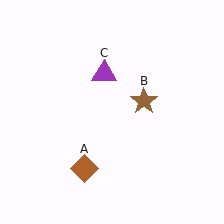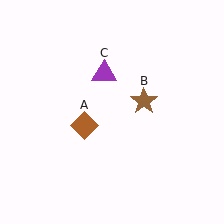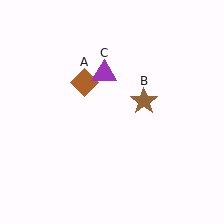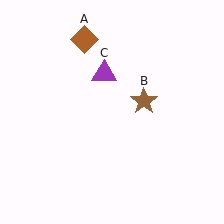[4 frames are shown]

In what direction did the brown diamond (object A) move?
The brown diamond (object A) moved up.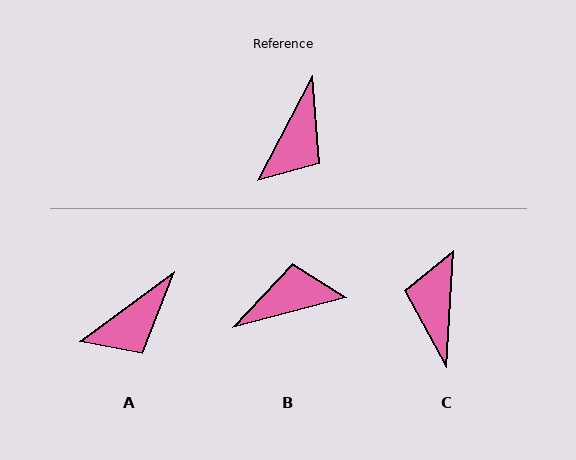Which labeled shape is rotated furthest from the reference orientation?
C, about 156 degrees away.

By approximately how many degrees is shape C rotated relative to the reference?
Approximately 156 degrees clockwise.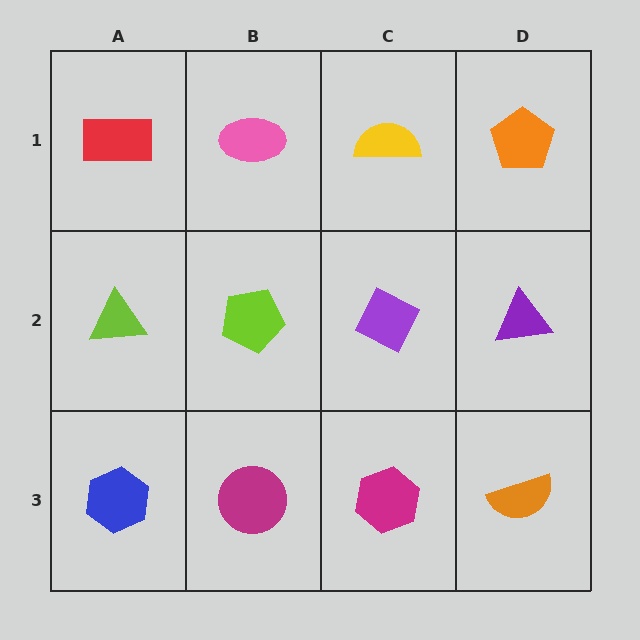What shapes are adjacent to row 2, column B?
A pink ellipse (row 1, column B), a magenta circle (row 3, column B), a lime triangle (row 2, column A), a purple diamond (row 2, column C).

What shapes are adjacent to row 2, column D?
An orange pentagon (row 1, column D), an orange semicircle (row 3, column D), a purple diamond (row 2, column C).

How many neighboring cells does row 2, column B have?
4.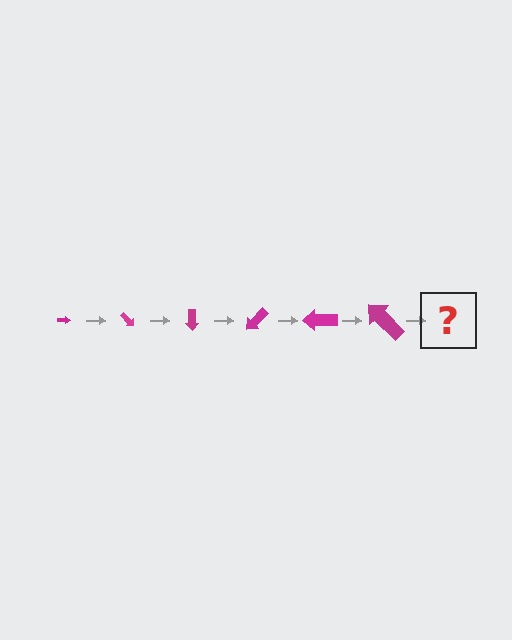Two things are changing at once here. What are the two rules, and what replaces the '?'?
The two rules are that the arrow grows larger each step and it rotates 45 degrees each step. The '?' should be an arrow, larger than the previous one and rotated 270 degrees from the start.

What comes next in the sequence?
The next element should be an arrow, larger than the previous one and rotated 270 degrees from the start.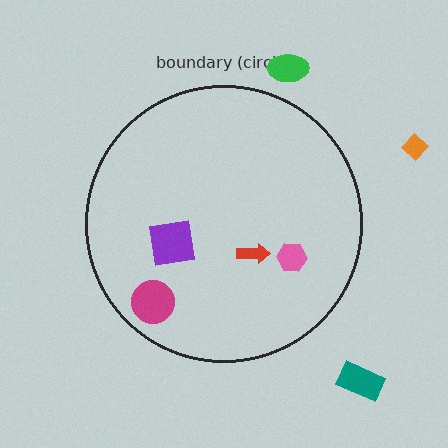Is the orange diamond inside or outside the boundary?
Outside.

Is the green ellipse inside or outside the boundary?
Outside.